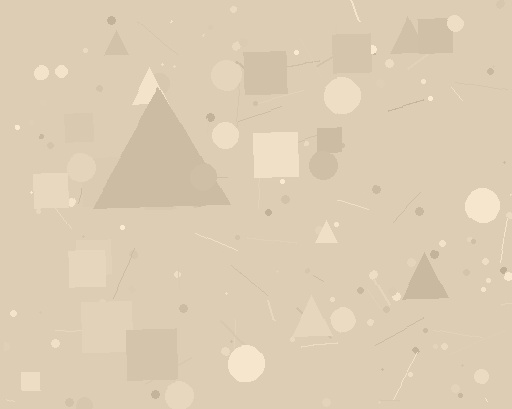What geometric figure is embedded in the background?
A triangle is embedded in the background.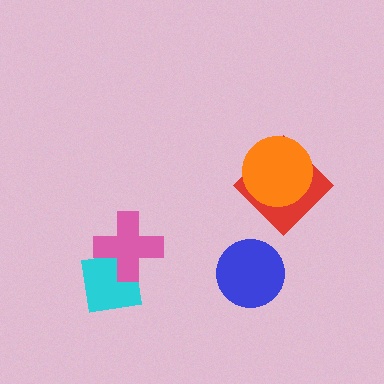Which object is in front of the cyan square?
The pink cross is in front of the cyan square.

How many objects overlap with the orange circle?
1 object overlaps with the orange circle.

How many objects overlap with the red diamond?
1 object overlaps with the red diamond.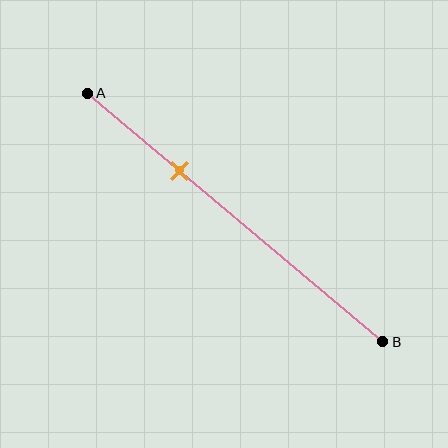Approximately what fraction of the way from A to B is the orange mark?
The orange mark is approximately 30% of the way from A to B.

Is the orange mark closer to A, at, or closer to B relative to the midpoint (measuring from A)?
The orange mark is closer to point A than the midpoint of segment AB.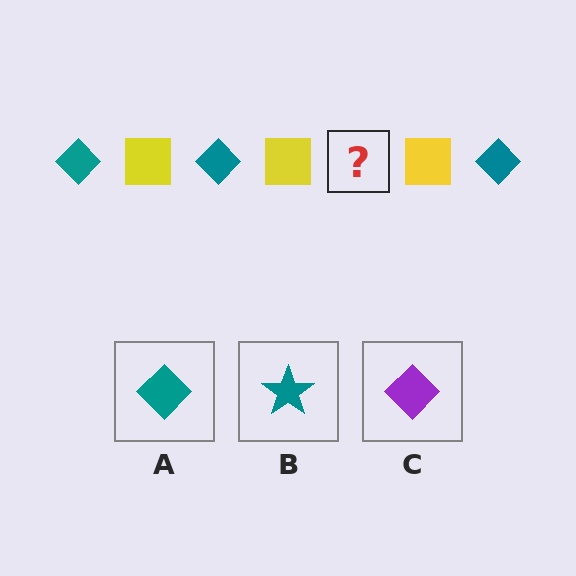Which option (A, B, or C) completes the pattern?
A.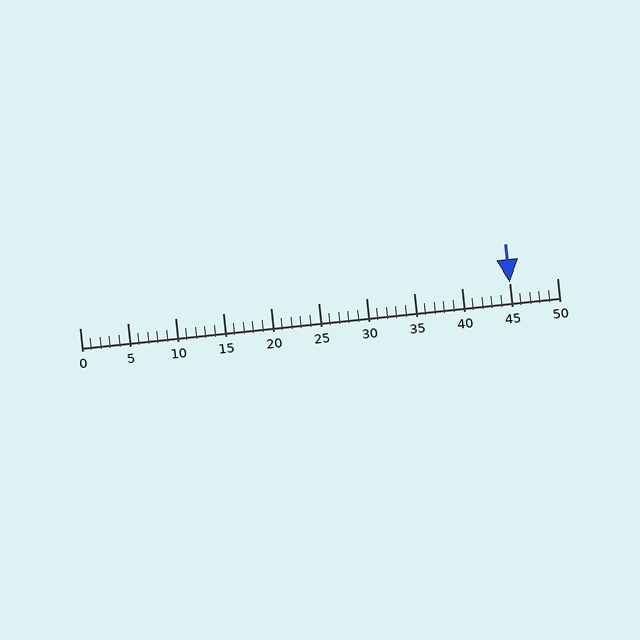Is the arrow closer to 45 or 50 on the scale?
The arrow is closer to 45.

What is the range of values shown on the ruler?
The ruler shows values from 0 to 50.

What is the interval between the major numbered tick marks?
The major tick marks are spaced 5 units apart.